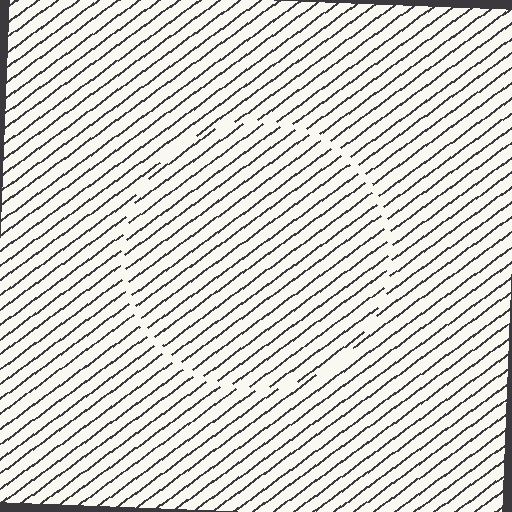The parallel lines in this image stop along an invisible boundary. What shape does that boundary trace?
An illusory circle. The interior of the shape contains the same grating, shifted by half a period — the contour is defined by the phase discontinuity where line-ends from the inner and outer gratings abut.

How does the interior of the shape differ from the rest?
The interior of the shape contains the same grating, shifted by half a period — the contour is defined by the phase discontinuity where line-ends from the inner and outer gratings abut.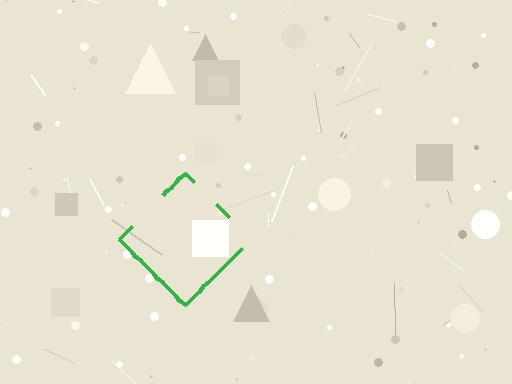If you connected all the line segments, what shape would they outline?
They would outline a diamond.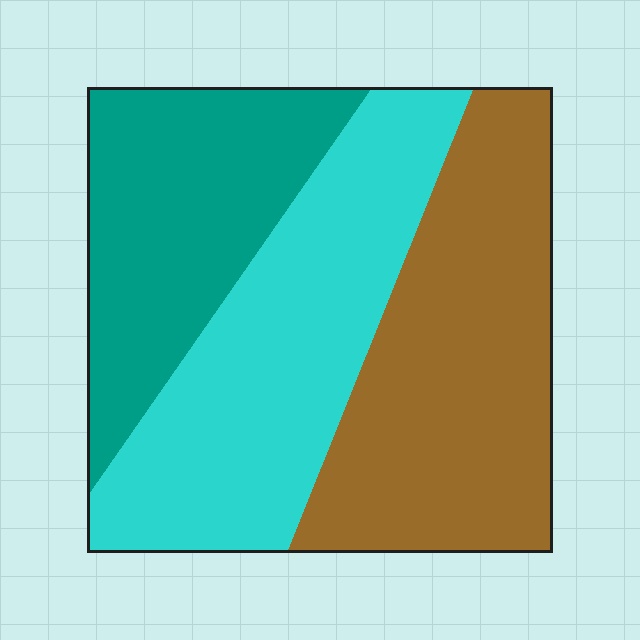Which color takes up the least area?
Teal, at roughly 25%.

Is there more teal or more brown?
Brown.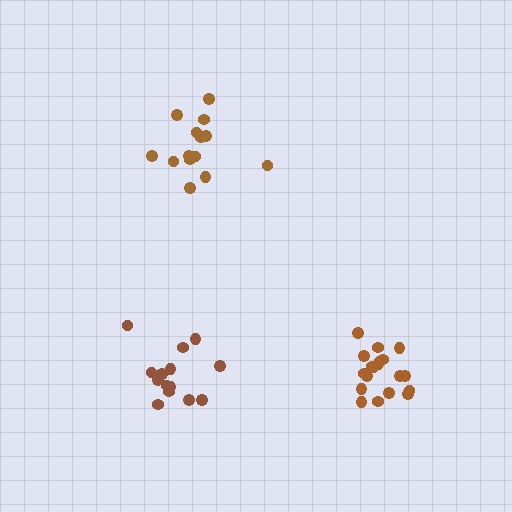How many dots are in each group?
Group 1: 19 dots, Group 2: 15 dots, Group 3: 14 dots (48 total).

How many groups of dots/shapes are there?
There are 3 groups.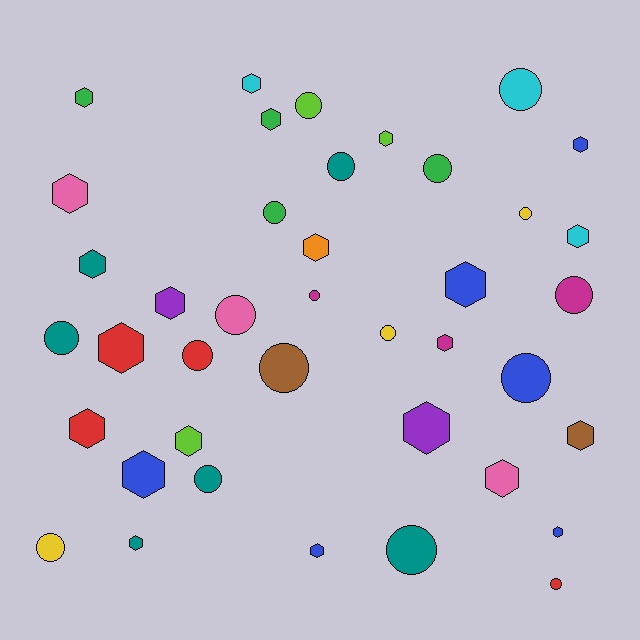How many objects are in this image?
There are 40 objects.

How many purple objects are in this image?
There are 2 purple objects.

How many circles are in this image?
There are 18 circles.